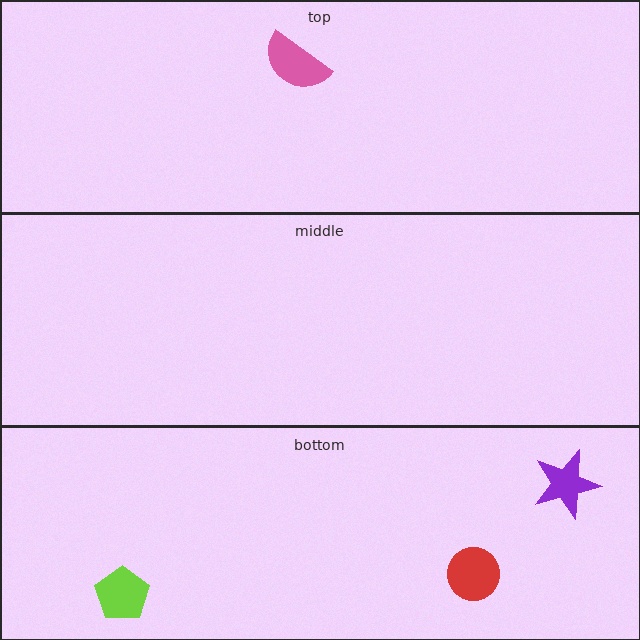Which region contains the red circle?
The bottom region.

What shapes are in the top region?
The pink semicircle.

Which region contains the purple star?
The bottom region.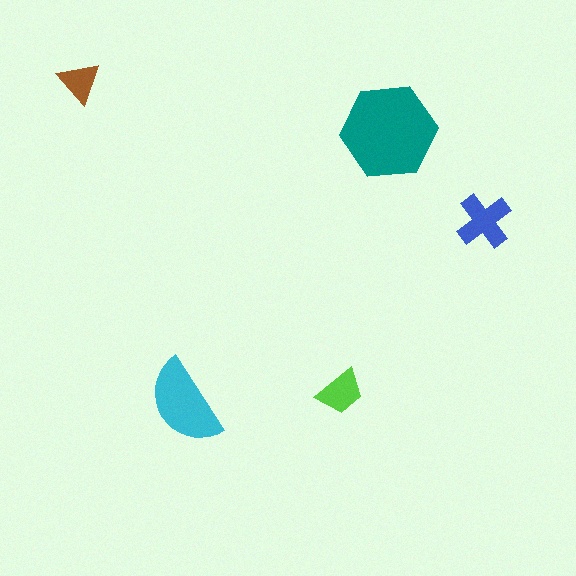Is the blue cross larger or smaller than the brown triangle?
Larger.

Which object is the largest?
The teal hexagon.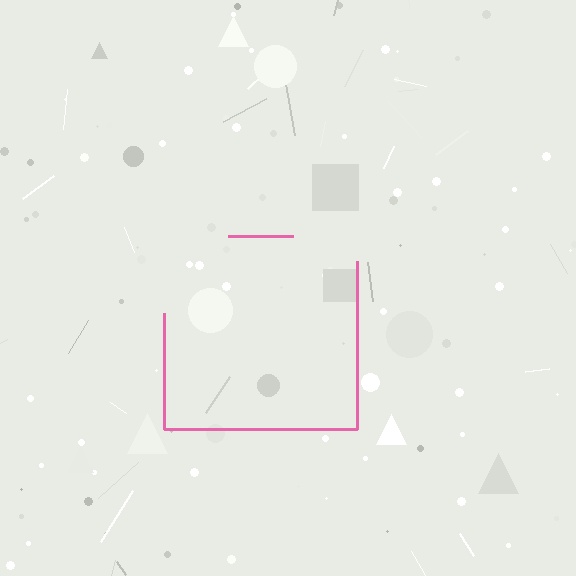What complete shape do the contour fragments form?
The contour fragments form a square.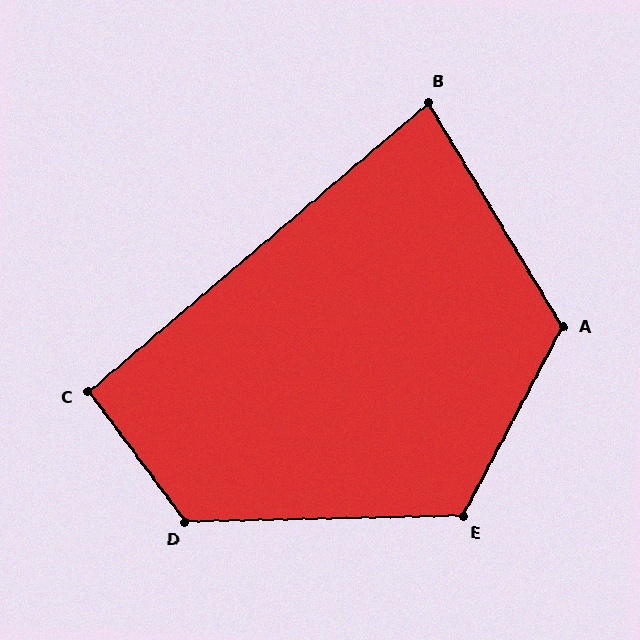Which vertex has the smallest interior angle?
B, at approximately 81 degrees.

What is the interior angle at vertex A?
Approximately 121 degrees (obtuse).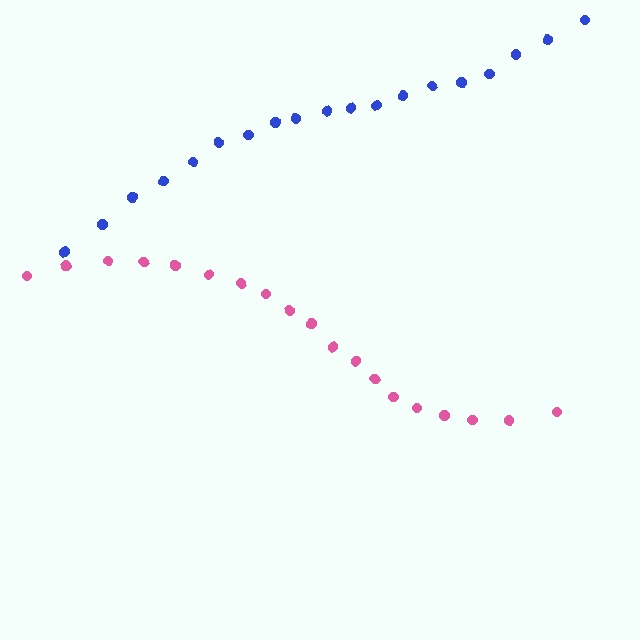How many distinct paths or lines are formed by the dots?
There are 2 distinct paths.